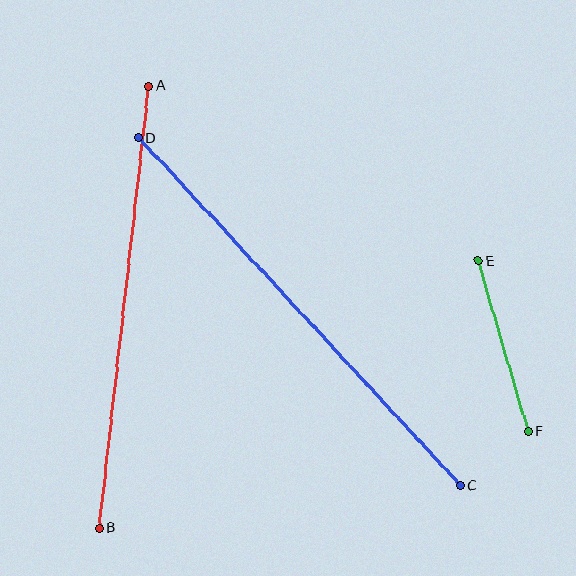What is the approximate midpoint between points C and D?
The midpoint is at approximately (299, 311) pixels.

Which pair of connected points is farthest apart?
Points C and D are farthest apart.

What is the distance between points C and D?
The distance is approximately 474 pixels.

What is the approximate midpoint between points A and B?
The midpoint is at approximately (124, 307) pixels.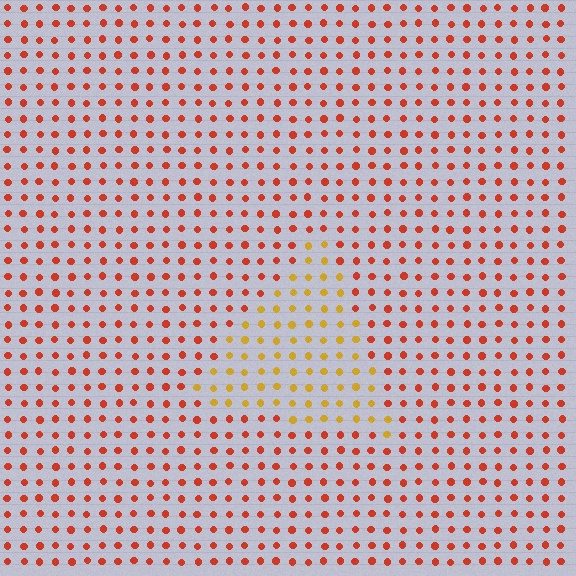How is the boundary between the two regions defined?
The boundary is defined purely by a slight shift in hue (about 39 degrees). Spacing, size, and orientation are identical on both sides.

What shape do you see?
I see a triangle.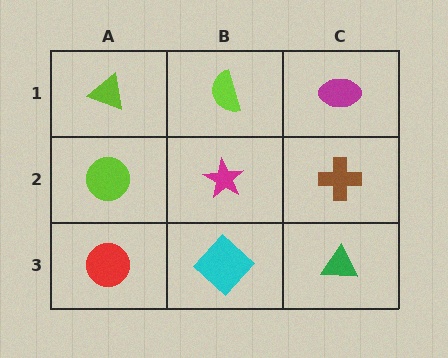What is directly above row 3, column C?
A brown cross.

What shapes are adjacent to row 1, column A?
A lime circle (row 2, column A), a lime semicircle (row 1, column B).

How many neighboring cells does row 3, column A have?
2.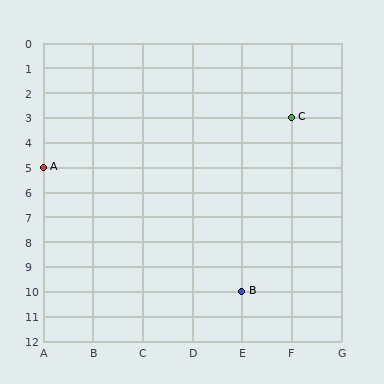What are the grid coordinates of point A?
Point A is at grid coordinates (A, 5).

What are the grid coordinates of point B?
Point B is at grid coordinates (E, 10).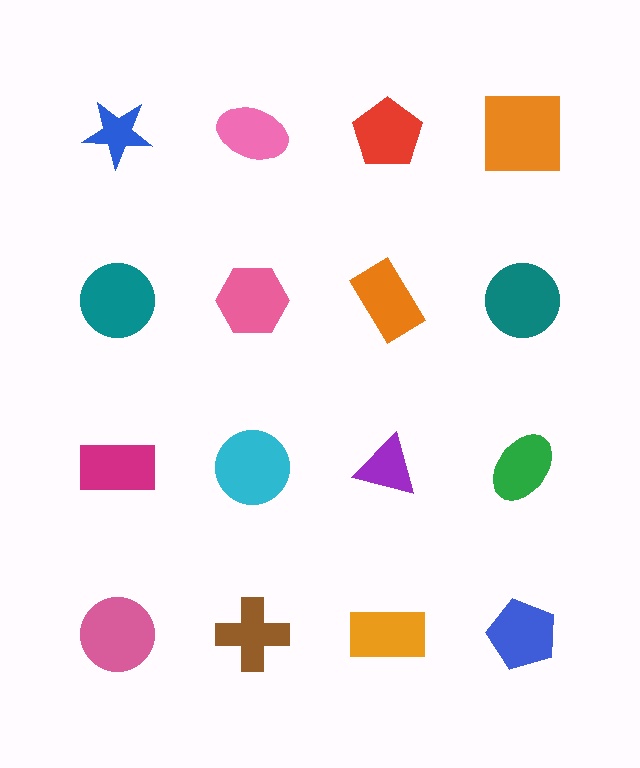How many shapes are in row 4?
4 shapes.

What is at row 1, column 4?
An orange square.